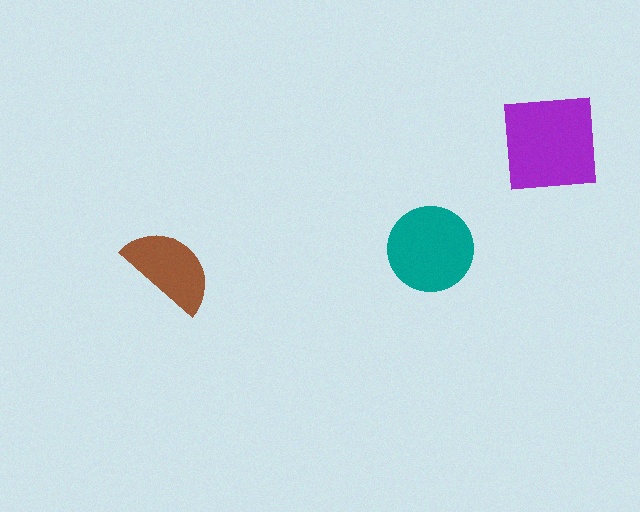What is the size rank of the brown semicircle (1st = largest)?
3rd.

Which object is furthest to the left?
The brown semicircle is leftmost.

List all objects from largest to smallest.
The purple square, the teal circle, the brown semicircle.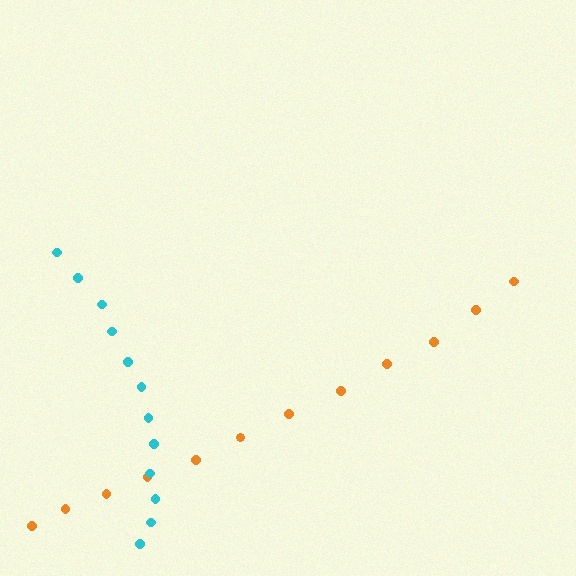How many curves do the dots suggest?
There are 2 distinct paths.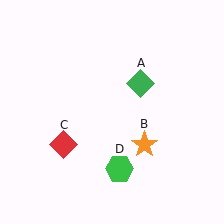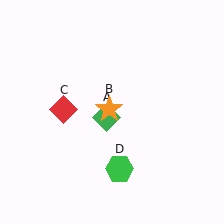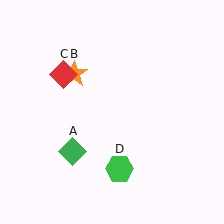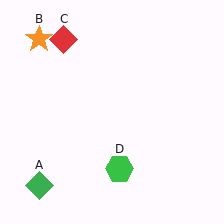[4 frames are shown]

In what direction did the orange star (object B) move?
The orange star (object B) moved up and to the left.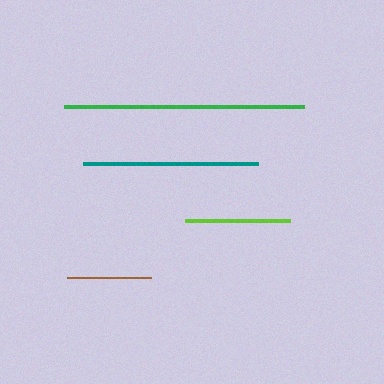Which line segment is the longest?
The green line is the longest at approximately 241 pixels.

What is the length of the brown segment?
The brown segment is approximately 84 pixels long.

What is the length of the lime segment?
The lime segment is approximately 105 pixels long.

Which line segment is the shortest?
The brown line is the shortest at approximately 84 pixels.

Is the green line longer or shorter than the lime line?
The green line is longer than the lime line.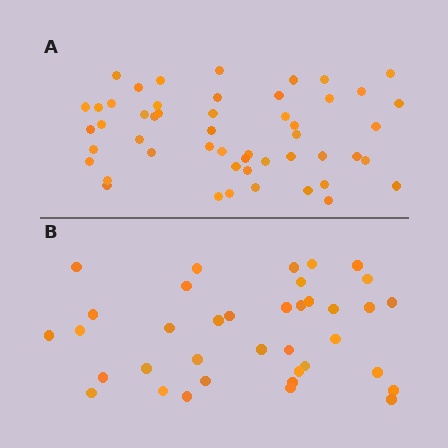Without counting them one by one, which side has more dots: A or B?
Region A (the top region) has more dots.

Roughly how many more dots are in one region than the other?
Region A has approximately 15 more dots than region B.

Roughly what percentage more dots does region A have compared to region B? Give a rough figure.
About 40% more.